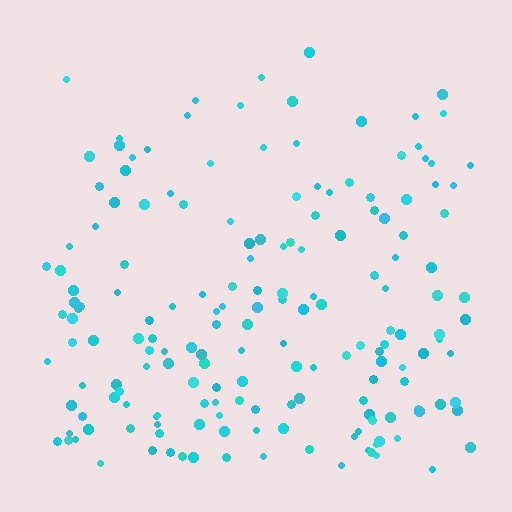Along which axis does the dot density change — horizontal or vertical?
Vertical.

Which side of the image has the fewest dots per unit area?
The top.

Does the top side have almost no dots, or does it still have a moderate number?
Still a moderate number, just noticeably fewer than the bottom.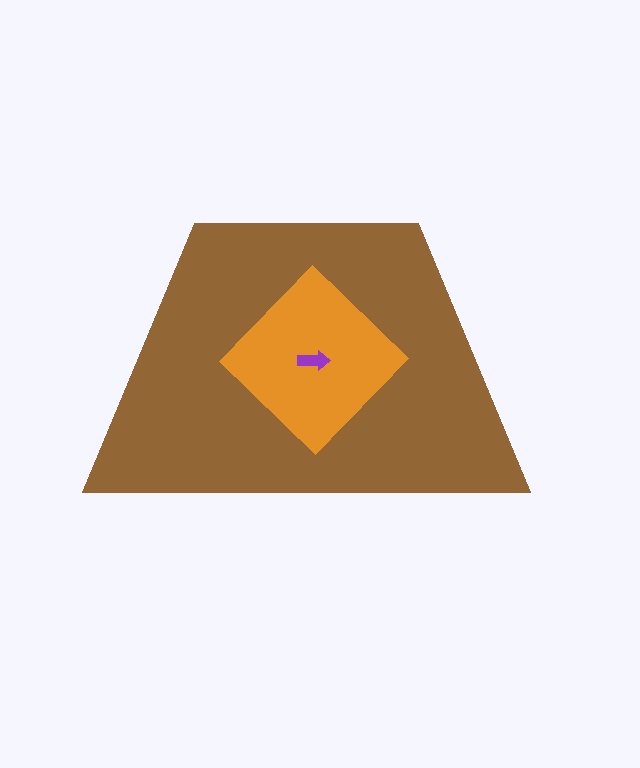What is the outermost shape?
The brown trapezoid.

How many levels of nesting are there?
3.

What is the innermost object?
The purple arrow.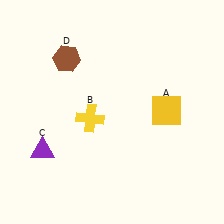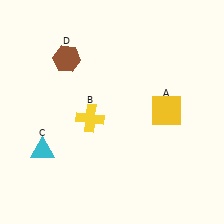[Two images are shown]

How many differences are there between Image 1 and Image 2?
There is 1 difference between the two images.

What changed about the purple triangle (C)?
In Image 1, C is purple. In Image 2, it changed to cyan.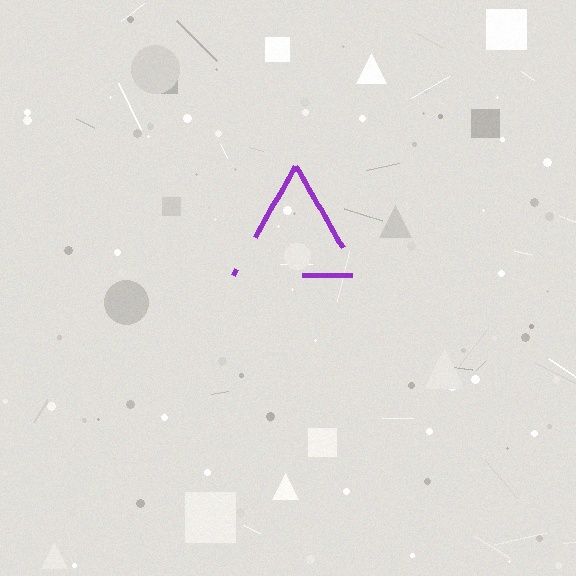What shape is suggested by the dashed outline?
The dashed outline suggests a triangle.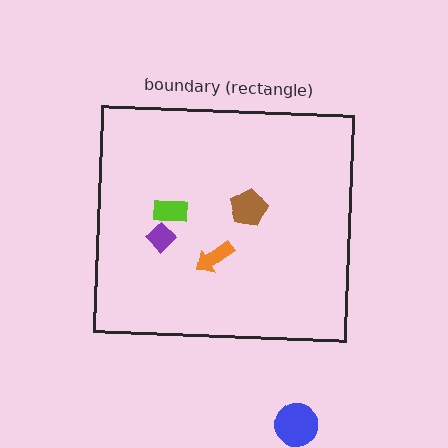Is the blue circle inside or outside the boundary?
Outside.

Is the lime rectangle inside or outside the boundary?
Inside.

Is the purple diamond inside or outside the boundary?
Inside.